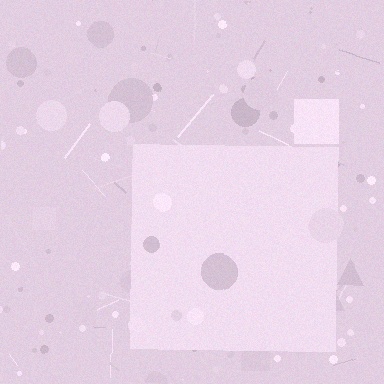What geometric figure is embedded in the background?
A square is embedded in the background.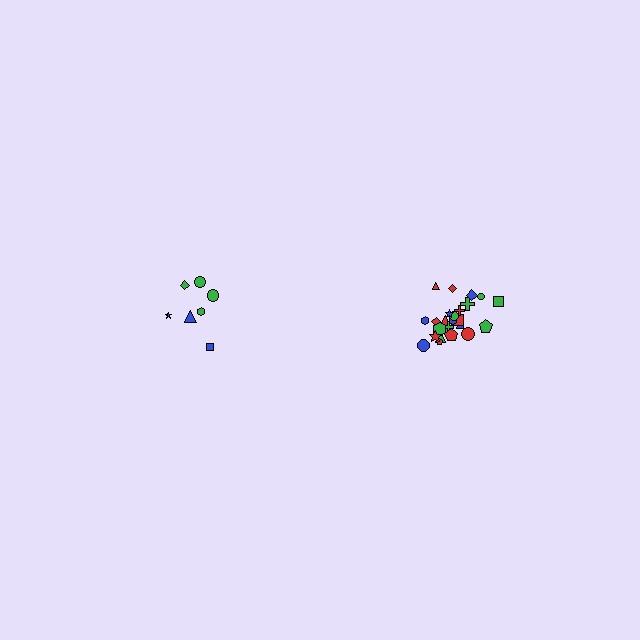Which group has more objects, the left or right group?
The right group.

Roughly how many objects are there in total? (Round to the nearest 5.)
Roughly 30 objects in total.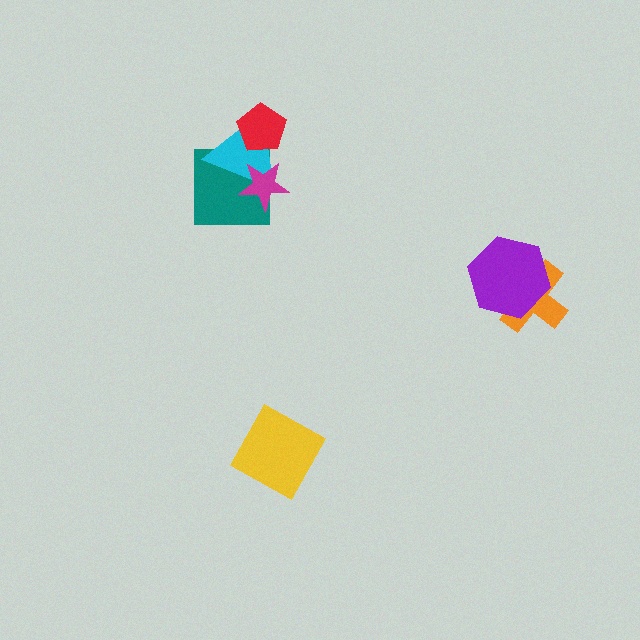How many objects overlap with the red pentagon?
1 object overlaps with the red pentagon.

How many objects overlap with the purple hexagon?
1 object overlaps with the purple hexagon.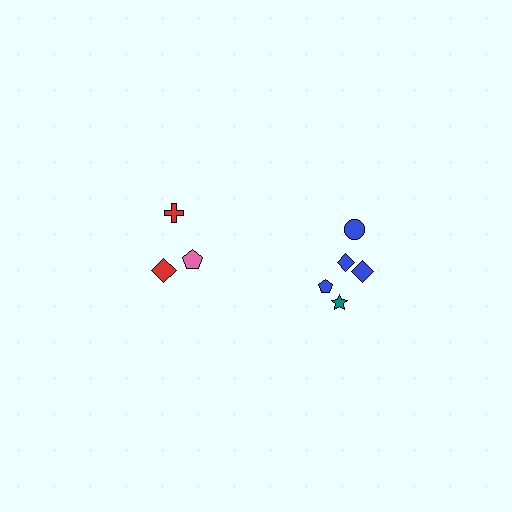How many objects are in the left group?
There are 3 objects.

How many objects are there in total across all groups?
There are 8 objects.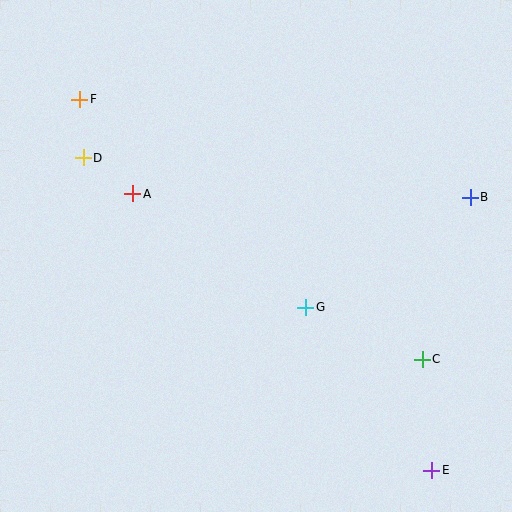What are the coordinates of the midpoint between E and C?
The midpoint between E and C is at (427, 415).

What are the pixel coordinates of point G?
Point G is at (306, 307).